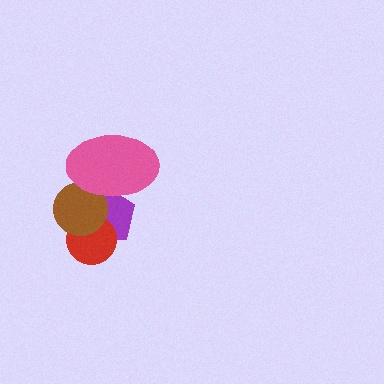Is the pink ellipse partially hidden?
No, no other shape covers it.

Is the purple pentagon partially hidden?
Yes, it is partially covered by another shape.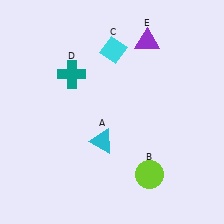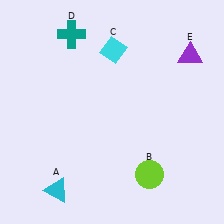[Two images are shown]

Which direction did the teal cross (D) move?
The teal cross (D) moved up.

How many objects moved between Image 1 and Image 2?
3 objects moved between the two images.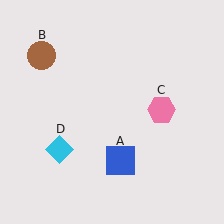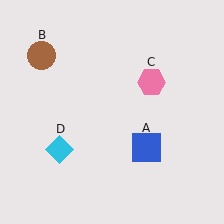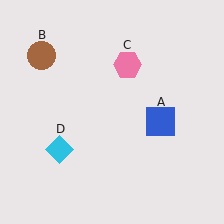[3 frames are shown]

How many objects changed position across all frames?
2 objects changed position: blue square (object A), pink hexagon (object C).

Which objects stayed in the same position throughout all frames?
Brown circle (object B) and cyan diamond (object D) remained stationary.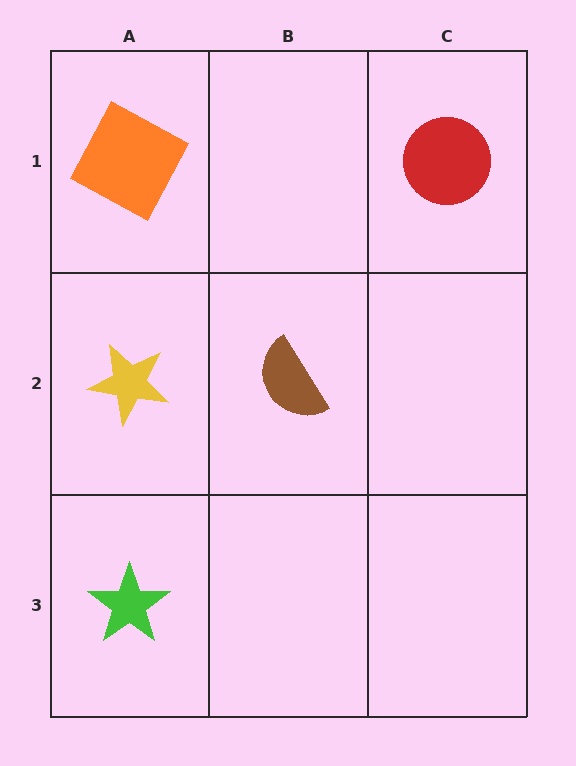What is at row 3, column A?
A green star.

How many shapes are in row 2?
2 shapes.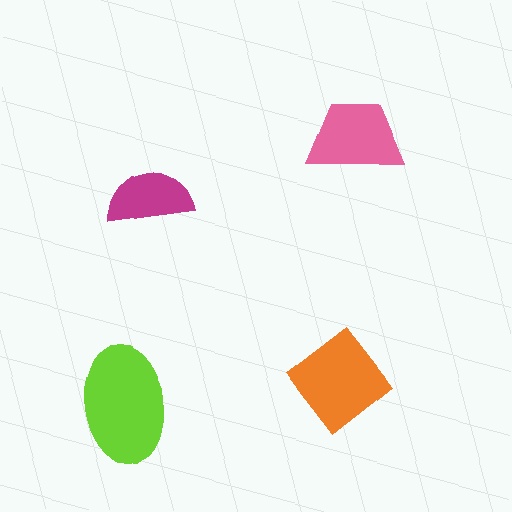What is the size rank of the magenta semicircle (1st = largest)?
4th.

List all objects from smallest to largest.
The magenta semicircle, the pink trapezoid, the orange diamond, the lime ellipse.